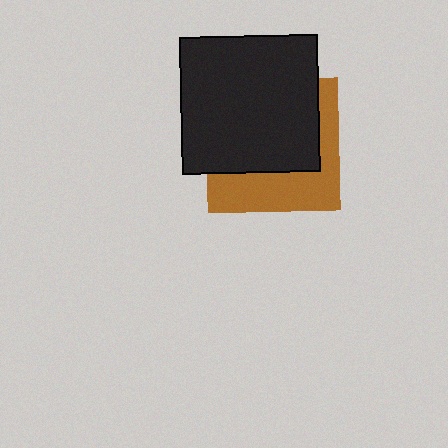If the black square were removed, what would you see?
You would see the complete brown square.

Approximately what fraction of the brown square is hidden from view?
Roughly 60% of the brown square is hidden behind the black square.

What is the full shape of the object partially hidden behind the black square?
The partially hidden object is a brown square.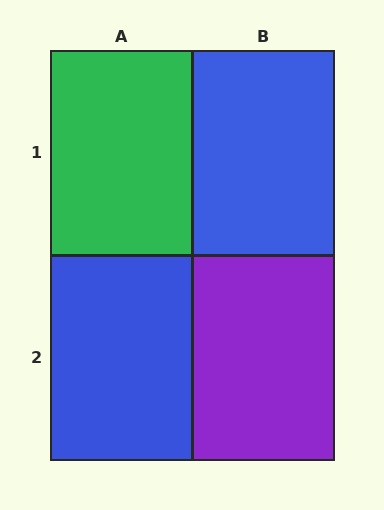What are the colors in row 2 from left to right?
Blue, purple.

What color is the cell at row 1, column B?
Blue.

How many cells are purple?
1 cell is purple.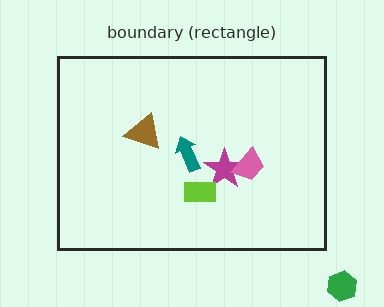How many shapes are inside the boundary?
5 inside, 1 outside.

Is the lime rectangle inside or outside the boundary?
Inside.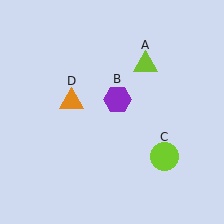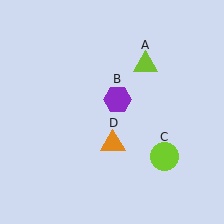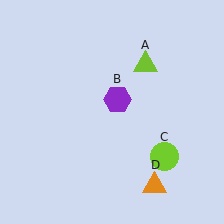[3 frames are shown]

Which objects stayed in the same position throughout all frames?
Lime triangle (object A) and purple hexagon (object B) and lime circle (object C) remained stationary.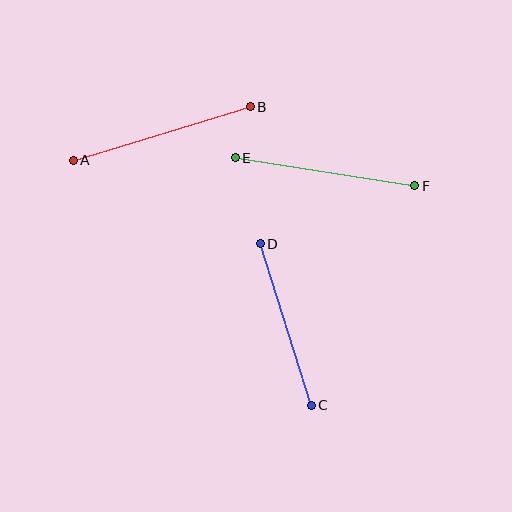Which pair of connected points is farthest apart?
Points A and B are farthest apart.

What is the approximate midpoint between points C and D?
The midpoint is at approximately (286, 325) pixels.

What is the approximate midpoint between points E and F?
The midpoint is at approximately (325, 172) pixels.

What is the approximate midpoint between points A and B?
The midpoint is at approximately (162, 133) pixels.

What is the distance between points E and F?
The distance is approximately 182 pixels.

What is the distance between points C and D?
The distance is approximately 170 pixels.